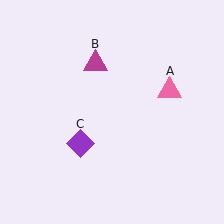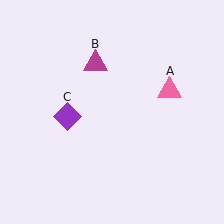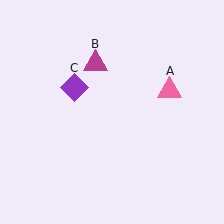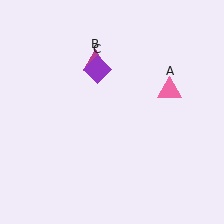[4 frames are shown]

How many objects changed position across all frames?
1 object changed position: purple diamond (object C).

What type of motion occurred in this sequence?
The purple diamond (object C) rotated clockwise around the center of the scene.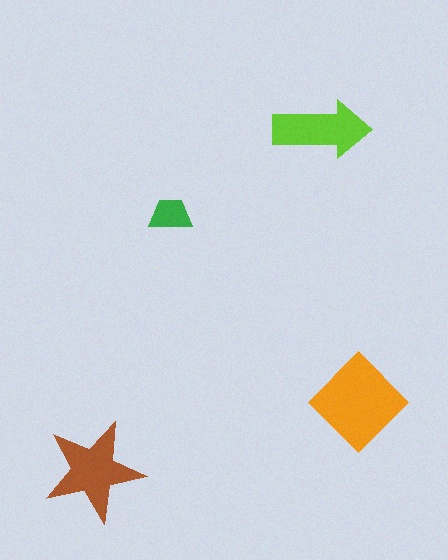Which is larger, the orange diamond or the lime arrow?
The orange diamond.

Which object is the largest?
The orange diamond.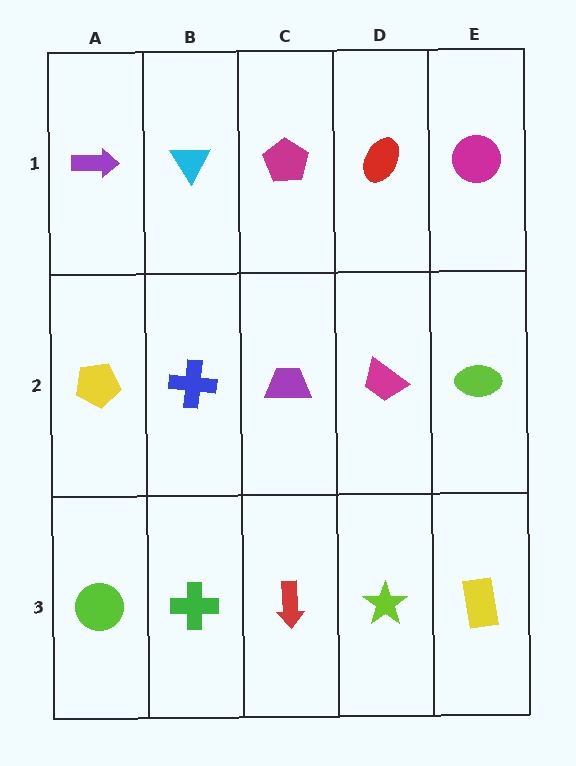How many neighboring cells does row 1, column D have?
3.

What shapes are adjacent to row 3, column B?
A blue cross (row 2, column B), a lime circle (row 3, column A), a red arrow (row 3, column C).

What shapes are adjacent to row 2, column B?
A cyan triangle (row 1, column B), a green cross (row 3, column B), a yellow pentagon (row 2, column A), a purple trapezoid (row 2, column C).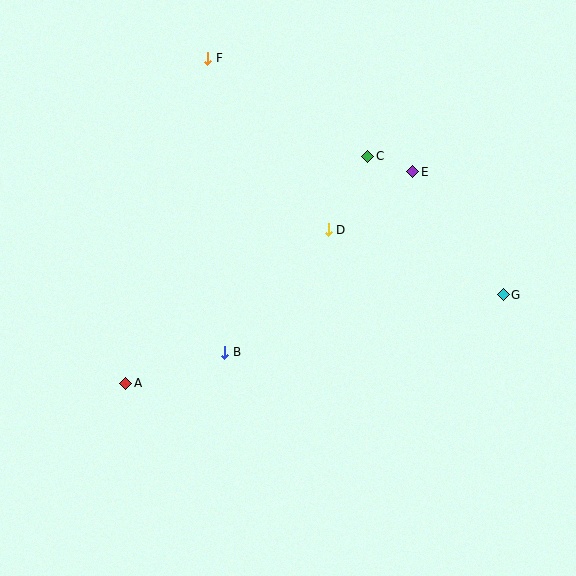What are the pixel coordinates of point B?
Point B is at (225, 352).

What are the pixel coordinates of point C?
Point C is at (368, 156).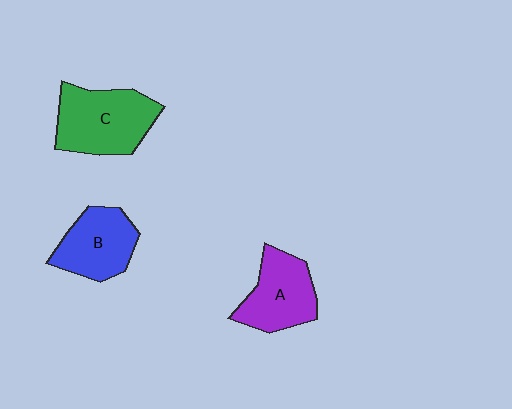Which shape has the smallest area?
Shape B (blue).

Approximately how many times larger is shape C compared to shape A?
Approximately 1.3 times.